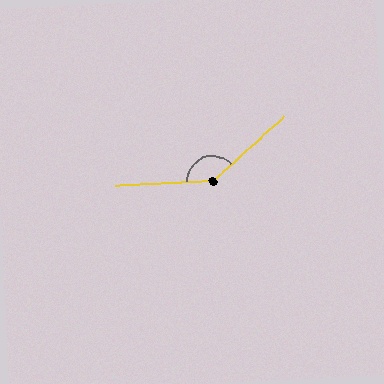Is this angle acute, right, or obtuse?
It is obtuse.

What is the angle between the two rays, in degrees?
Approximately 141 degrees.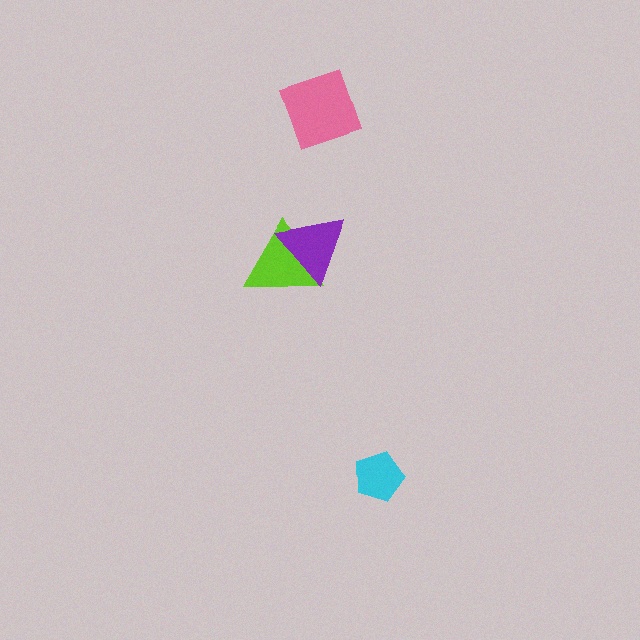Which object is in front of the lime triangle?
The purple triangle is in front of the lime triangle.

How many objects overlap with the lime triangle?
1 object overlaps with the lime triangle.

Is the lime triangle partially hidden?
Yes, it is partially covered by another shape.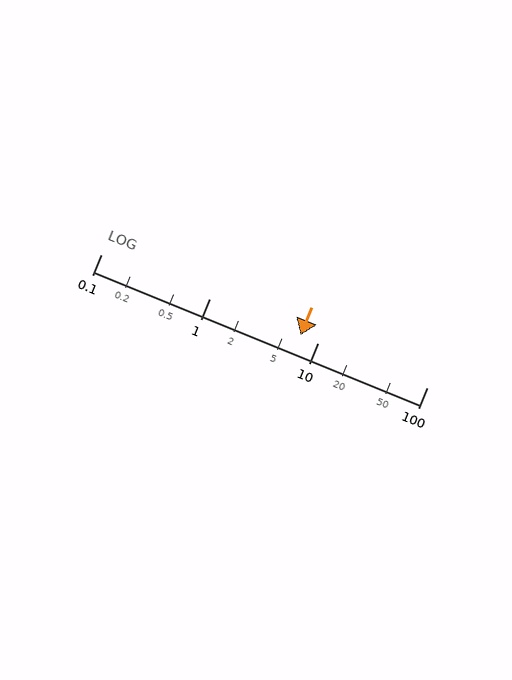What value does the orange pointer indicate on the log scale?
The pointer indicates approximately 6.9.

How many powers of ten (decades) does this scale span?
The scale spans 3 decades, from 0.1 to 100.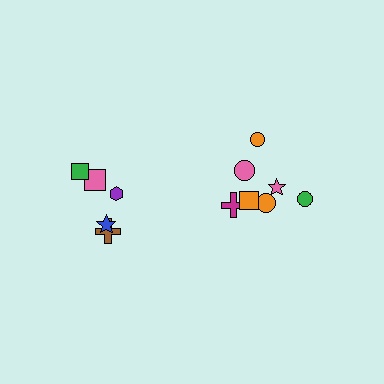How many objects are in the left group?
There are 5 objects.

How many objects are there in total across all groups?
There are 12 objects.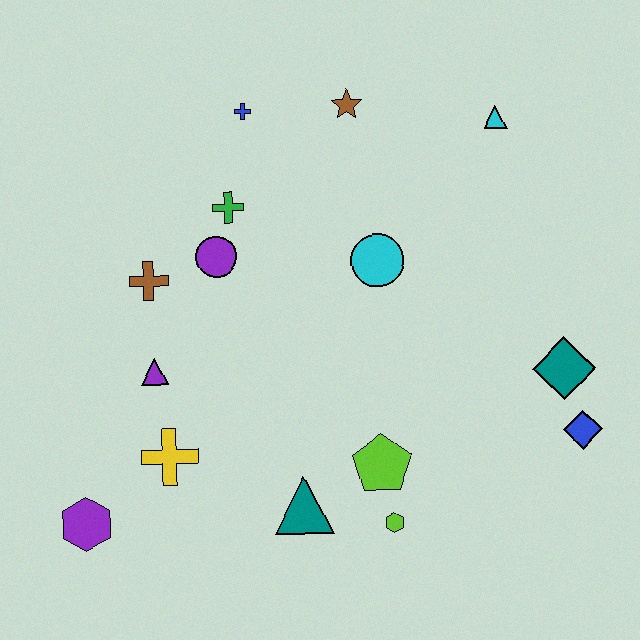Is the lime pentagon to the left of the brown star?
No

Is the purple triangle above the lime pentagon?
Yes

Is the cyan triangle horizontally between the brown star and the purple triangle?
No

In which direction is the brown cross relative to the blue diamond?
The brown cross is to the left of the blue diamond.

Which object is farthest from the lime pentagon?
The blue cross is farthest from the lime pentagon.